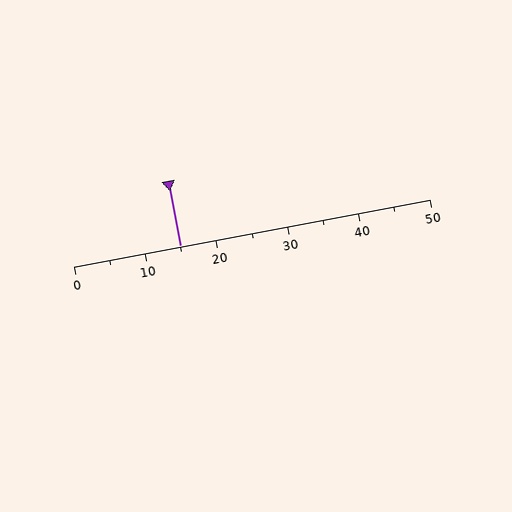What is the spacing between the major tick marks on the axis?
The major ticks are spaced 10 apart.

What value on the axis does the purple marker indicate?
The marker indicates approximately 15.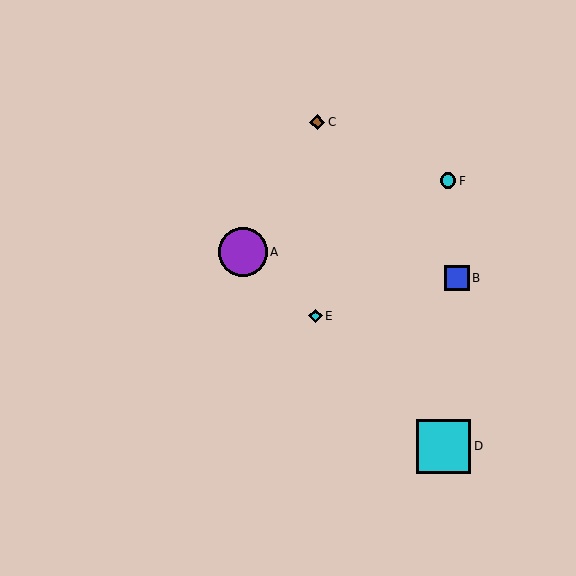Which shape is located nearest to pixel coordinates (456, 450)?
The cyan square (labeled D) at (444, 446) is nearest to that location.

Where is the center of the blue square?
The center of the blue square is at (457, 278).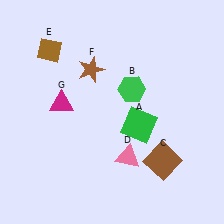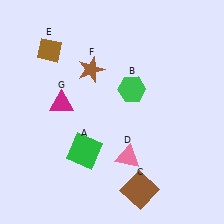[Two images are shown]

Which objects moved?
The objects that moved are: the green square (A), the brown square (C).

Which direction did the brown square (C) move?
The brown square (C) moved down.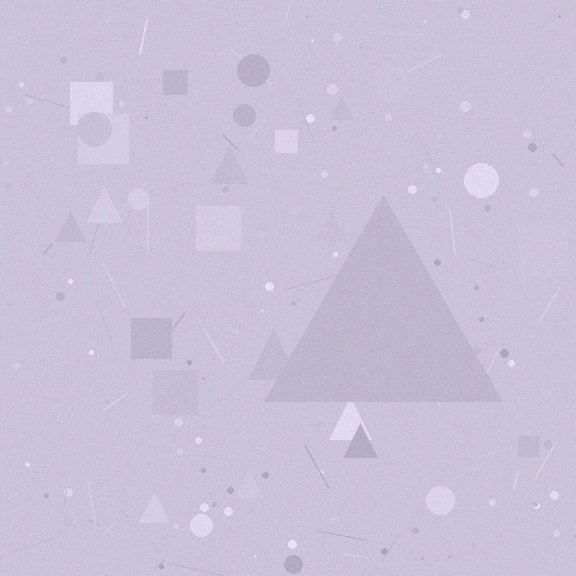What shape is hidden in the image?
A triangle is hidden in the image.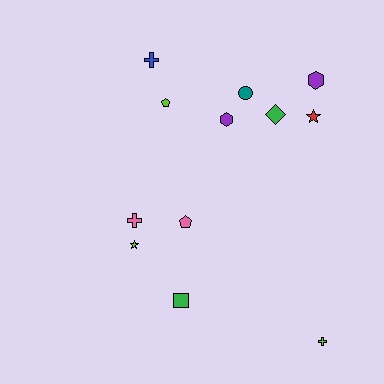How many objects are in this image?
There are 12 objects.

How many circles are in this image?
There is 1 circle.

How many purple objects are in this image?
There are 2 purple objects.